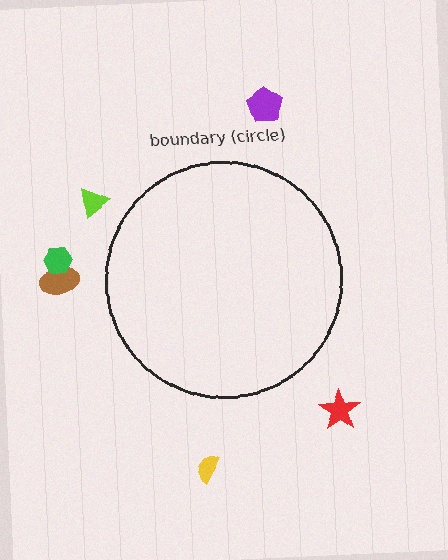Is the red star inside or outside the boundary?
Outside.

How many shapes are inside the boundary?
0 inside, 6 outside.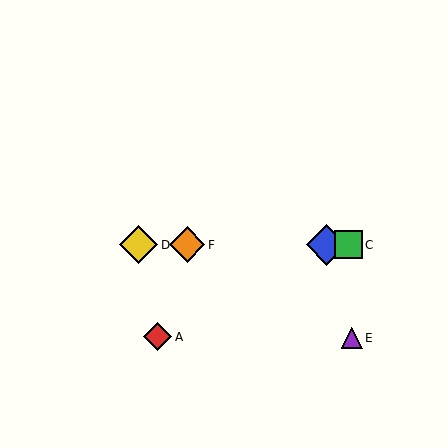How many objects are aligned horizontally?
4 objects (B, C, D, F) are aligned horizontally.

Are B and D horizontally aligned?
Yes, both are at y≈245.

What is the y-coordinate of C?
Object C is at y≈245.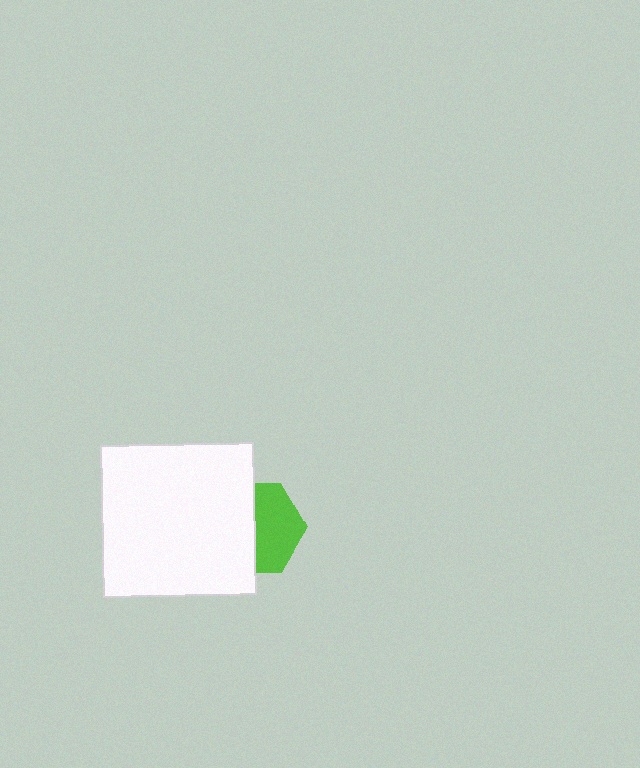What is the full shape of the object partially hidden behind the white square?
The partially hidden object is a lime hexagon.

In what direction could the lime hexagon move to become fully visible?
The lime hexagon could move right. That would shift it out from behind the white square entirely.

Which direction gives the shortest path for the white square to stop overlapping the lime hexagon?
Moving left gives the shortest separation.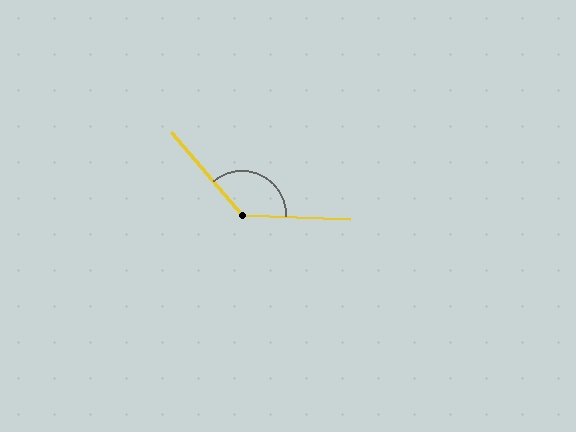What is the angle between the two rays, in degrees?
Approximately 132 degrees.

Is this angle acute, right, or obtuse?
It is obtuse.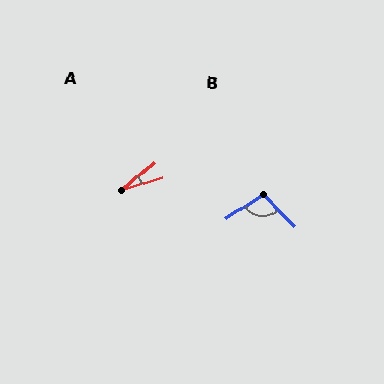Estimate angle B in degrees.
Approximately 101 degrees.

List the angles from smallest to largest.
A (23°), B (101°).